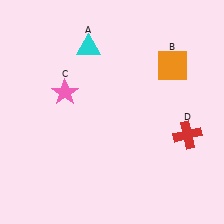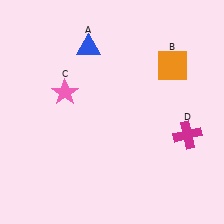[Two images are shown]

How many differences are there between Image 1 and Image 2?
There are 2 differences between the two images.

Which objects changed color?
A changed from cyan to blue. D changed from red to magenta.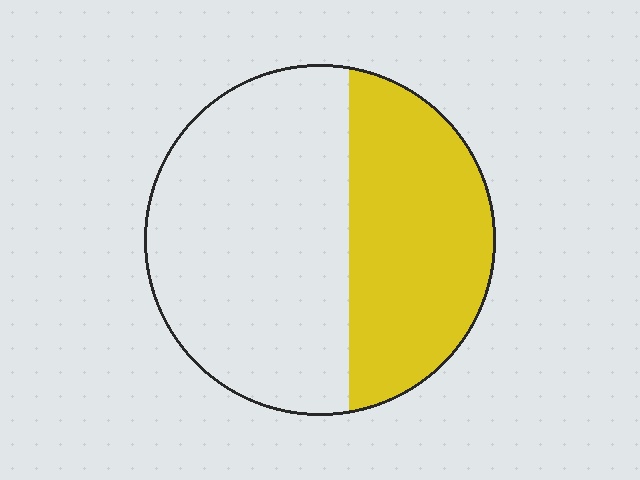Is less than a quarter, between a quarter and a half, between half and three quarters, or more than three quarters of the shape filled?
Between a quarter and a half.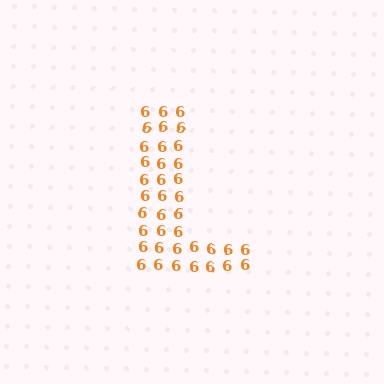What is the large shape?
The large shape is the letter L.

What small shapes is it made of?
It is made of small digit 6's.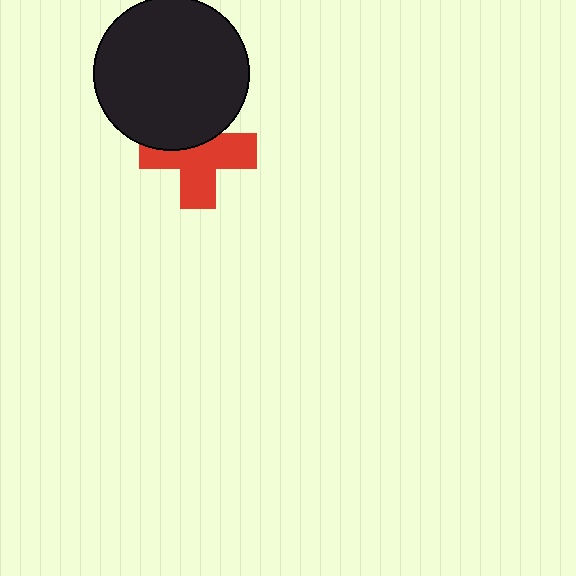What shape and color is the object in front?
The object in front is a black circle.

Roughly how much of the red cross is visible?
About half of it is visible (roughly 64%).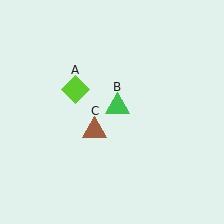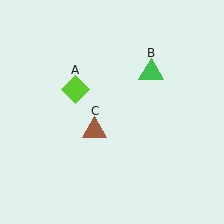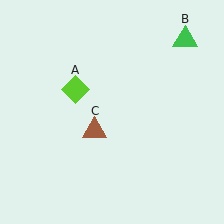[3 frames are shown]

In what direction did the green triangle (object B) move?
The green triangle (object B) moved up and to the right.